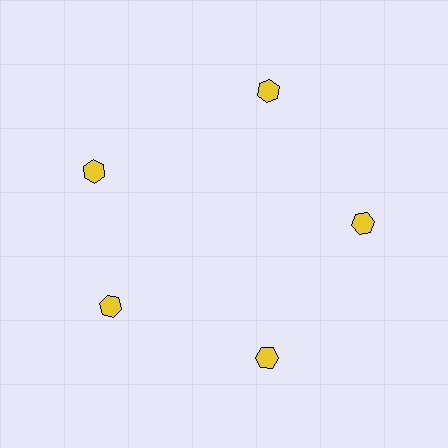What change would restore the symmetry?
The symmetry would be restored by rotating it back into even spacing with its neighbors so that all 5 hexagons sit at equal angles and equal distance from the center.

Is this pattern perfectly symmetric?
No. The 5 yellow hexagons are arranged in a ring, but one element near the 10 o'clock position is rotated out of alignment along the ring, breaking the 5-fold rotational symmetry.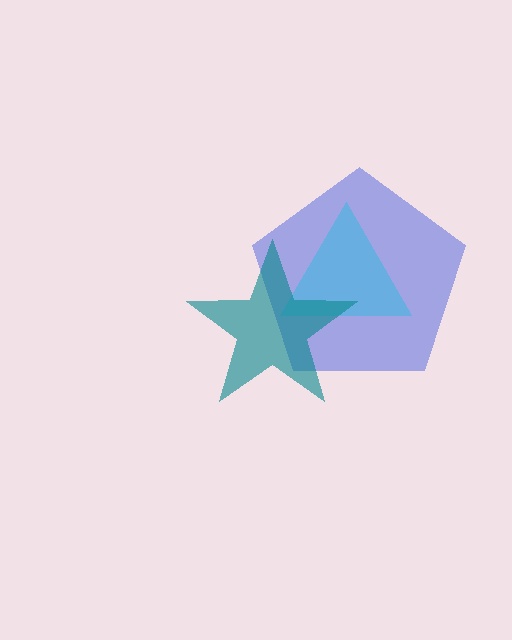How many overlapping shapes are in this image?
There are 3 overlapping shapes in the image.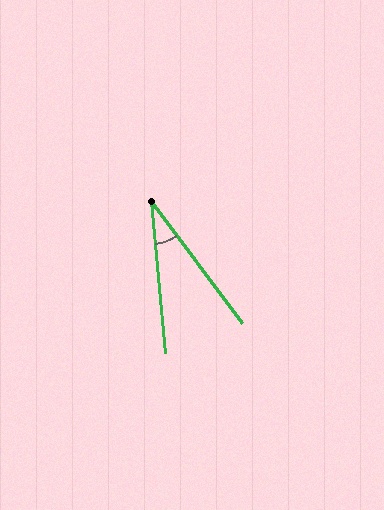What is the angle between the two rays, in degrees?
Approximately 31 degrees.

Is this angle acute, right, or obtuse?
It is acute.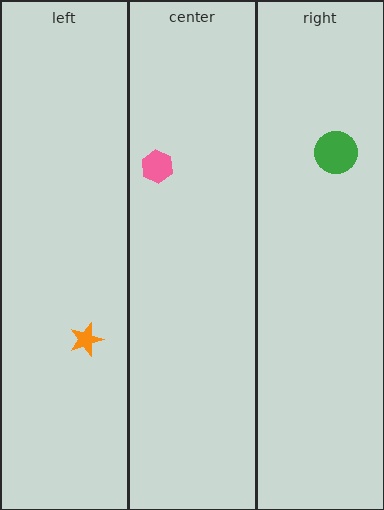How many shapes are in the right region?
1.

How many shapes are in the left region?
1.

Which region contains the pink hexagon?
The center region.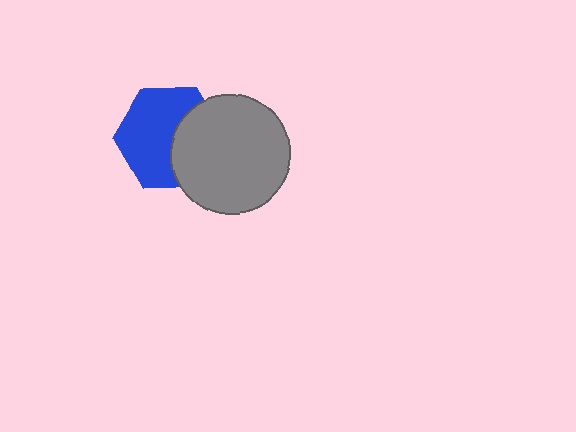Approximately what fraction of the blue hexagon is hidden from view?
Roughly 38% of the blue hexagon is hidden behind the gray circle.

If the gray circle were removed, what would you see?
You would see the complete blue hexagon.